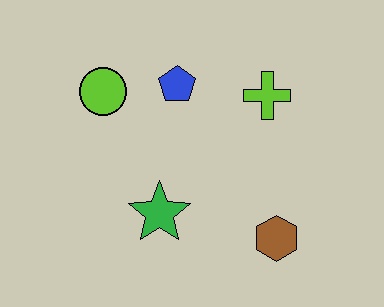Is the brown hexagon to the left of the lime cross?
No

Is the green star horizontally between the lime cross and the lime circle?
Yes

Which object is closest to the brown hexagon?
The green star is closest to the brown hexagon.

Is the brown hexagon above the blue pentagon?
No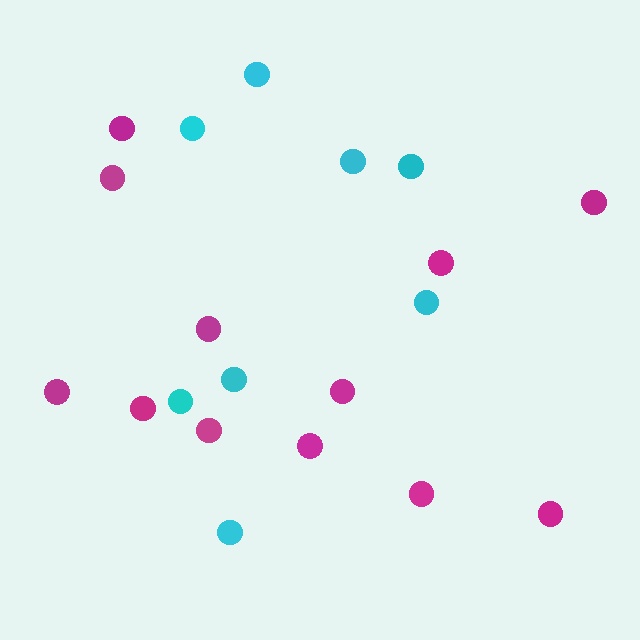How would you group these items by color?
There are 2 groups: one group of cyan circles (8) and one group of magenta circles (12).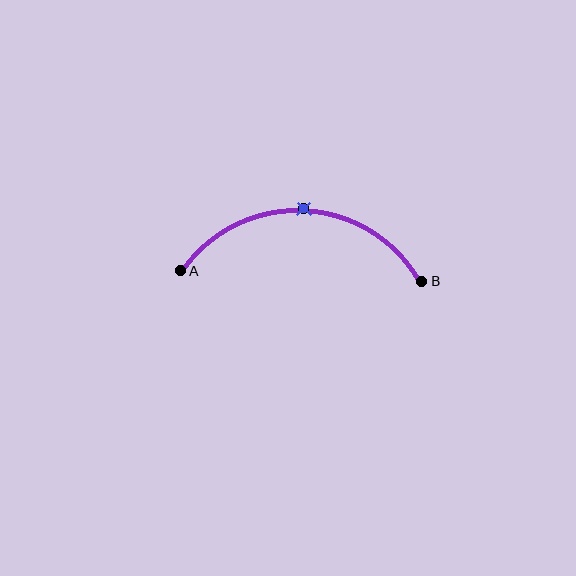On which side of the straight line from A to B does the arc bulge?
The arc bulges above the straight line connecting A and B.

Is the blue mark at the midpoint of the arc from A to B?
Yes. The blue mark lies on the arc at equal arc-length from both A and B — it is the arc midpoint.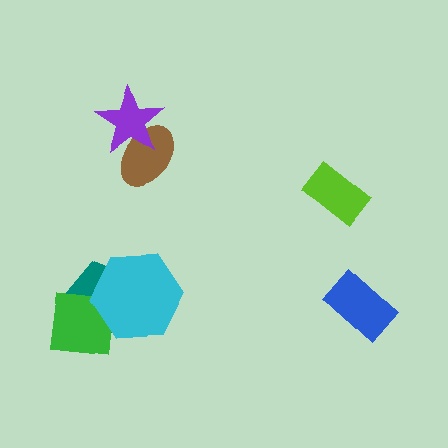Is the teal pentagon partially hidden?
Yes, it is partially covered by another shape.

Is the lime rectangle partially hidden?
No, no other shape covers it.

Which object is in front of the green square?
The cyan hexagon is in front of the green square.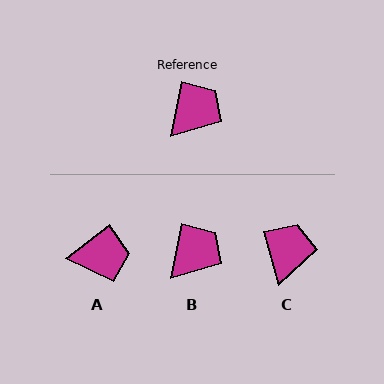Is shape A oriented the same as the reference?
No, it is off by about 41 degrees.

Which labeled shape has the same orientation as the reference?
B.